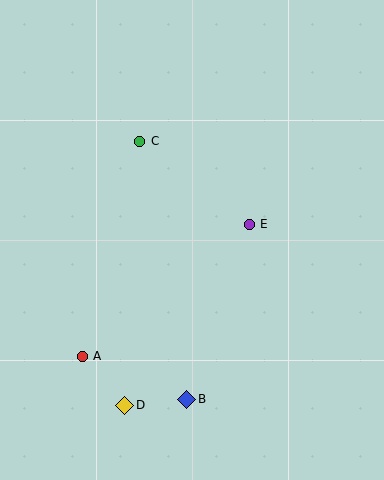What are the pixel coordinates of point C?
Point C is at (140, 141).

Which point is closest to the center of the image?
Point E at (249, 224) is closest to the center.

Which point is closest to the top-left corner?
Point C is closest to the top-left corner.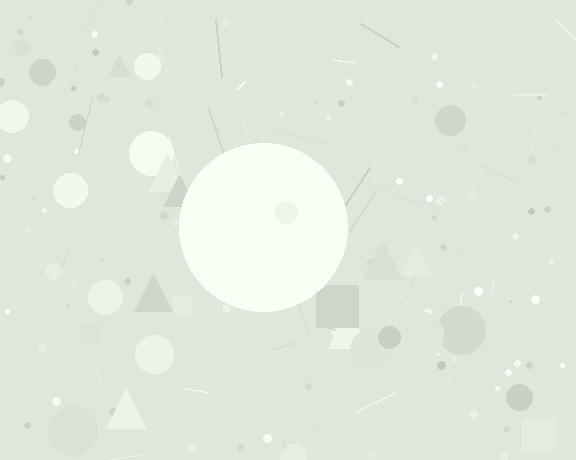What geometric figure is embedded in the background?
A circle is embedded in the background.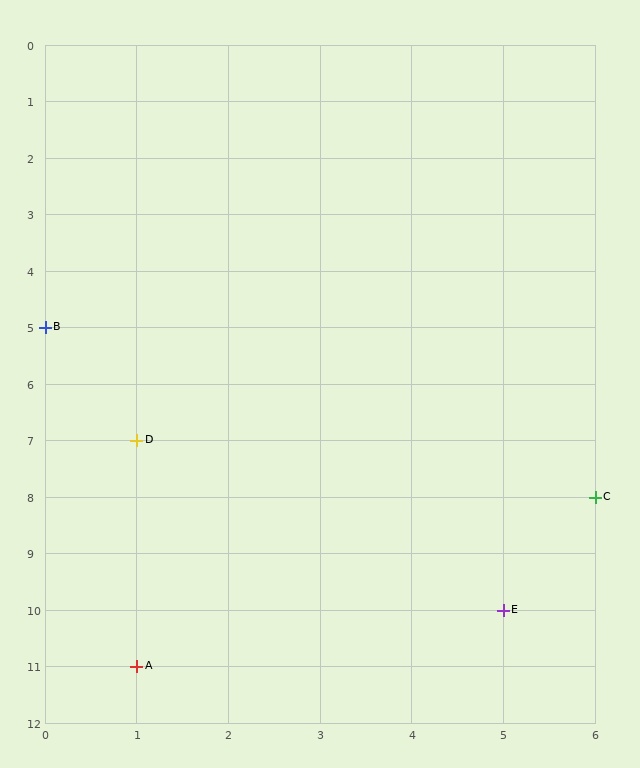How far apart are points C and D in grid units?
Points C and D are 5 columns and 1 row apart (about 5.1 grid units diagonally).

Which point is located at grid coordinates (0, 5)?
Point B is at (0, 5).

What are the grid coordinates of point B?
Point B is at grid coordinates (0, 5).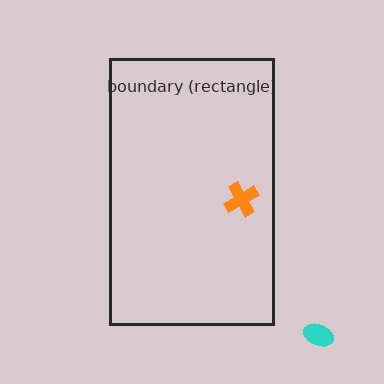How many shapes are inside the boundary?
1 inside, 1 outside.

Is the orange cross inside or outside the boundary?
Inside.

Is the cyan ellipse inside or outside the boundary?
Outside.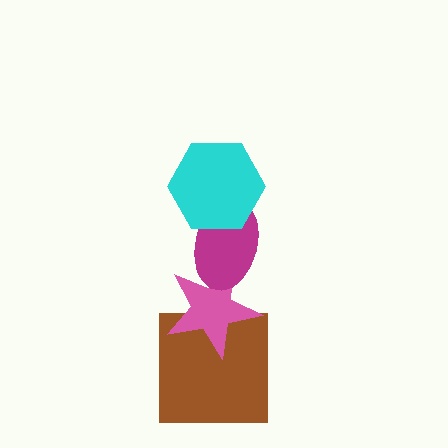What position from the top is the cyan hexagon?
The cyan hexagon is 1st from the top.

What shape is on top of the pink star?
The magenta ellipse is on top of the pink star.